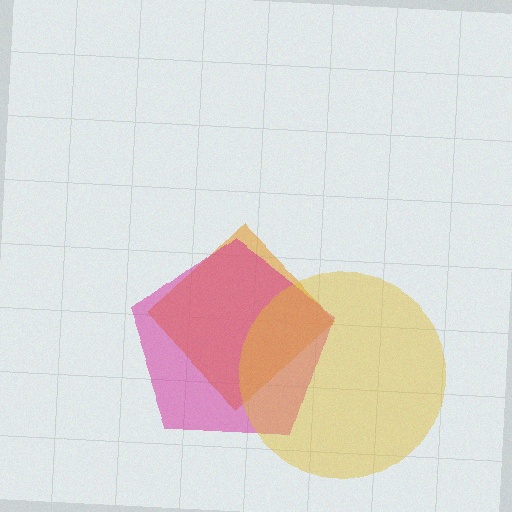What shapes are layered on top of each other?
The layered shapes are: an orange diamond, a magenta pentagon, a yellow circle.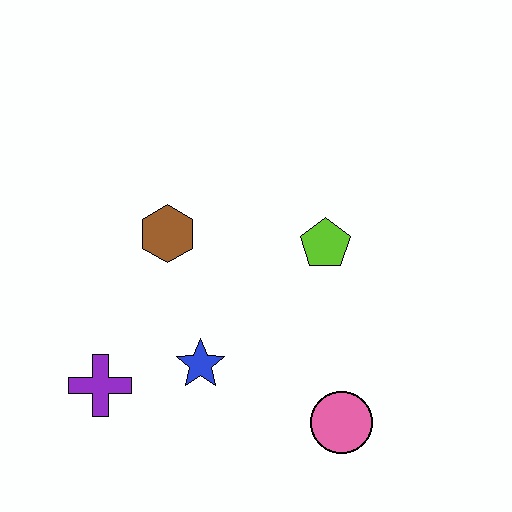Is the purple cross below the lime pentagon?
Yes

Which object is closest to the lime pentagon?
The brown hexagon is closest to the lime pentagon.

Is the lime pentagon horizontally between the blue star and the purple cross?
No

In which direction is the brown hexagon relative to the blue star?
The brown hexagon is above the blue star.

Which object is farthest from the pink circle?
The brown hexagon is farthest from the pink circle.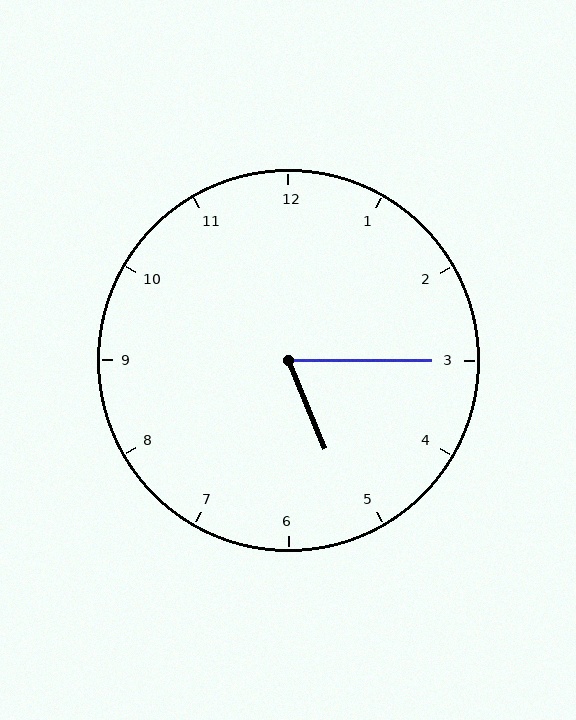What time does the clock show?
5:15.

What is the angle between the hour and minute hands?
Approximately 68 degrees.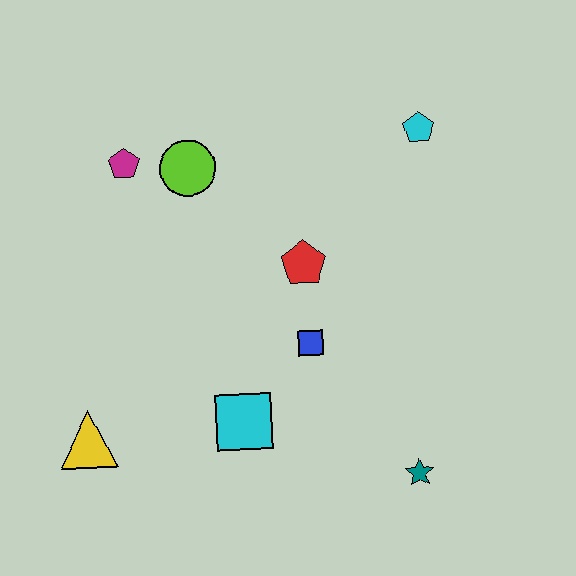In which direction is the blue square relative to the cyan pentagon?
The blue square is below the cyan pentagon.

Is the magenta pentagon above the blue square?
Yes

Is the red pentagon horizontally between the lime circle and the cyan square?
No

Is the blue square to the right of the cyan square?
Yes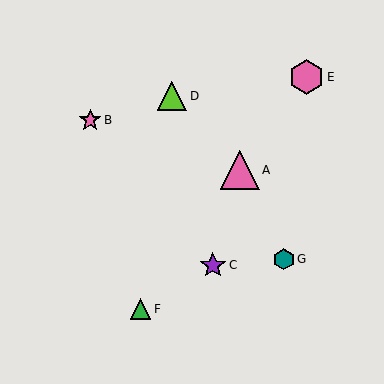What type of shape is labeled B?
Shape B is a pink star.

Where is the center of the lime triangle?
The center of the lime triangle is at (172, 96).